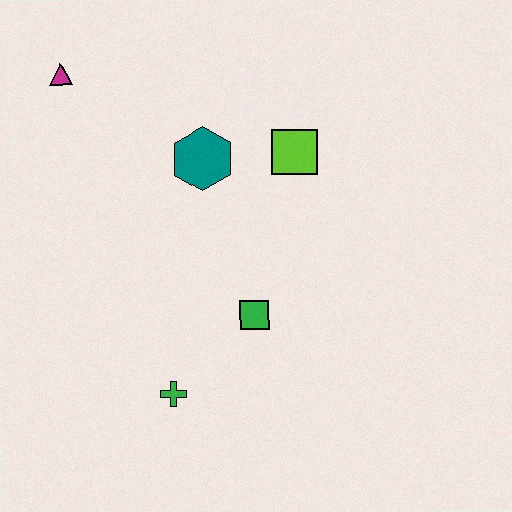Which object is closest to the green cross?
The green square is closest to the green cross.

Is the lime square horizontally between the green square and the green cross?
No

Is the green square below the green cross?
No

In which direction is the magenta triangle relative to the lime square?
The magenta triangle is to the left of the lime square.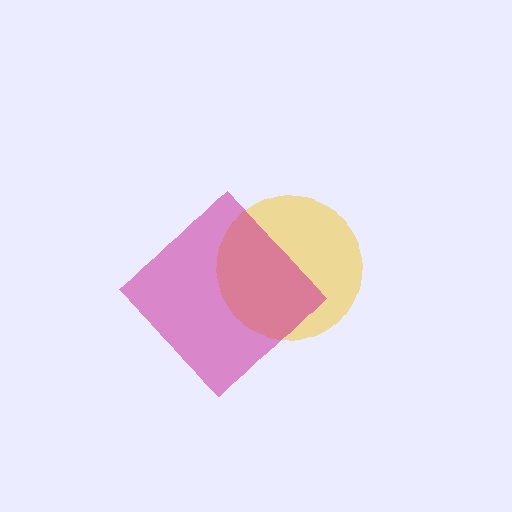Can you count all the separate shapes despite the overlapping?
Yes, there are 2 separate shapes.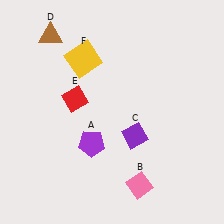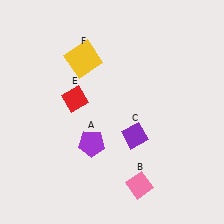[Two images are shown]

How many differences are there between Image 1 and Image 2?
There is 1 difference between the two images.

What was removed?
The brown triangle (D) was removed in Image 2.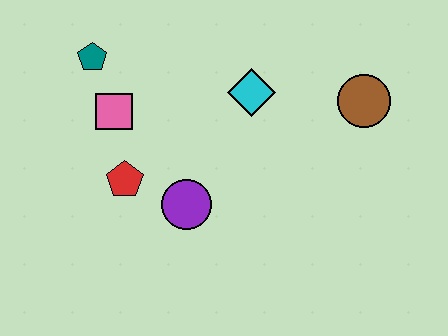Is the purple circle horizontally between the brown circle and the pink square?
Yes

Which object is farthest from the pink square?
The brown circle is farthest from the pink square.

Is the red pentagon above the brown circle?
No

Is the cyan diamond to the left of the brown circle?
Yes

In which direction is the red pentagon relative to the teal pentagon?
The red pentagon is below the teal pentagon.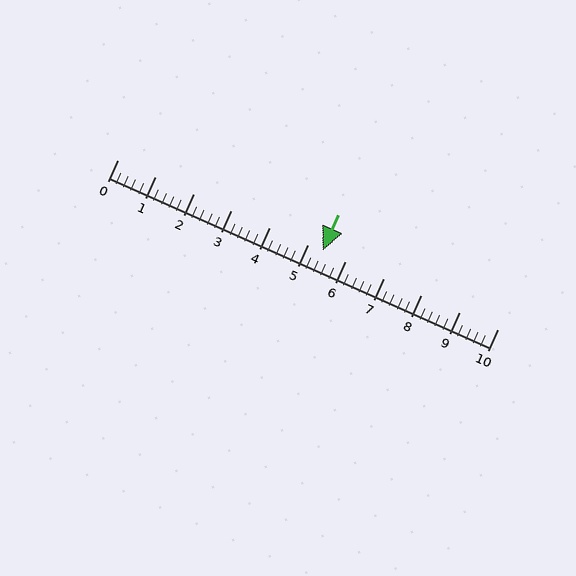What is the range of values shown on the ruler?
The ruler shows values from 0 to 10.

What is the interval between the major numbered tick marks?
The major tick marks are spaced 1 units apart.